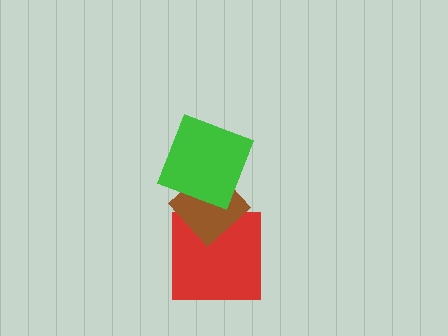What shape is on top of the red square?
The brown diamond is on top of the red square.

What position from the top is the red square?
The red square is 3rd from the top.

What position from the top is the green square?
The green square is 1st from the top.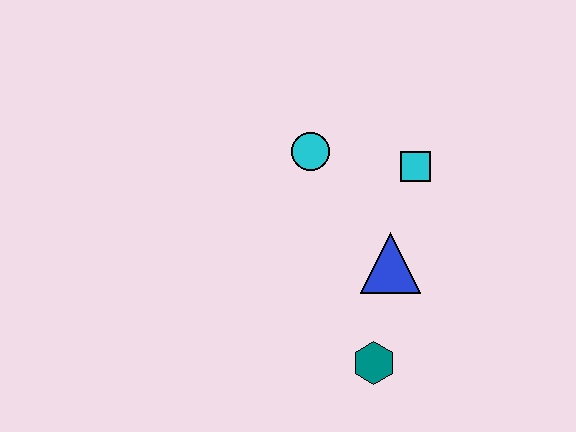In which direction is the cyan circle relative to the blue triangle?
The cyan circle is above the blue triangle.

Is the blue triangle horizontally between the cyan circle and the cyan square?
Yes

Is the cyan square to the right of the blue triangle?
Yes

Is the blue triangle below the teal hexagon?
No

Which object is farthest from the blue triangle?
The cyan circle is farthest from the blue triangle.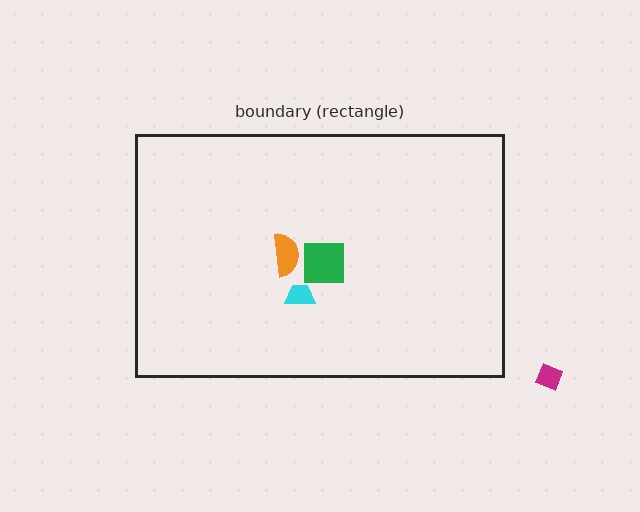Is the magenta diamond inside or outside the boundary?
Outside.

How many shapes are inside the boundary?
3 inside, 1 outside.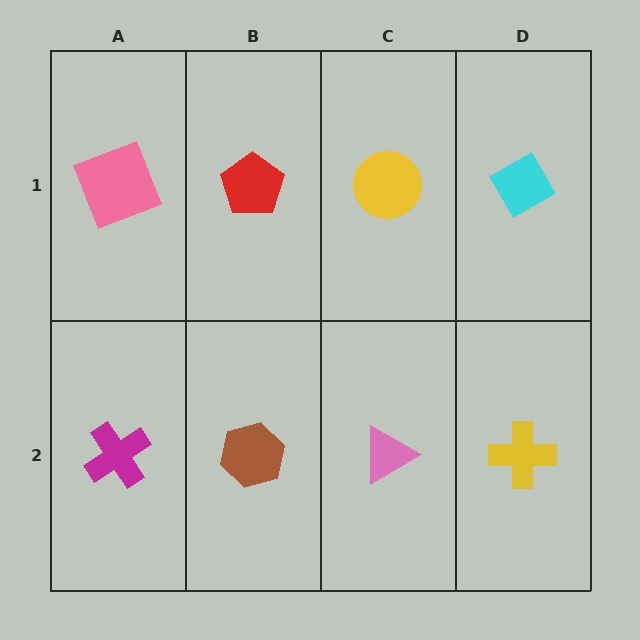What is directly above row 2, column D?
A cyan diamond.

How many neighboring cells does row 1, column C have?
3.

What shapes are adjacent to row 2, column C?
A yellow circle (row 1, column C), a brown hexagon (row 2, column B), a yellow cross (row 2, column D).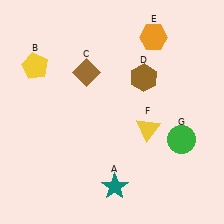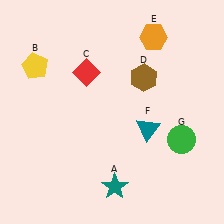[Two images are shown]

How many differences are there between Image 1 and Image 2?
There are 2 differences between the two images.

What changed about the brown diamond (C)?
In Image 1, C is brown. In Image 2, it changed to red.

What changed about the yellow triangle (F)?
In Image 1, F is yellow. In Image 2, it changed to teal.